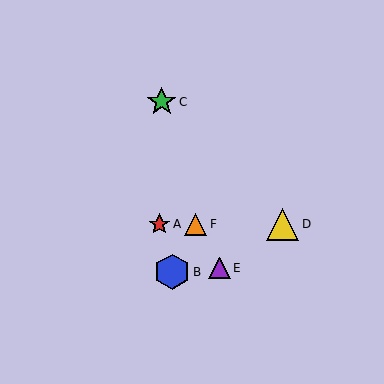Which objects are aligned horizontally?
Objects A, D, F are aligned horizontally.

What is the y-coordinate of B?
Object B is at y≈272.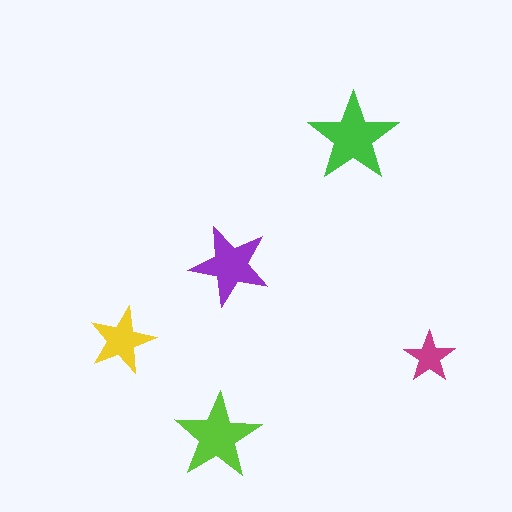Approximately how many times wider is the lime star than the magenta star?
About 1.5 times wider.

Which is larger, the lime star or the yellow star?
The lime one.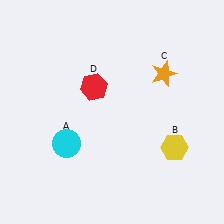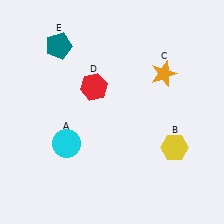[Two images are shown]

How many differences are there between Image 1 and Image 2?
There is 1 difference between the two images.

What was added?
A teal pentagon (E) was added in Image 2.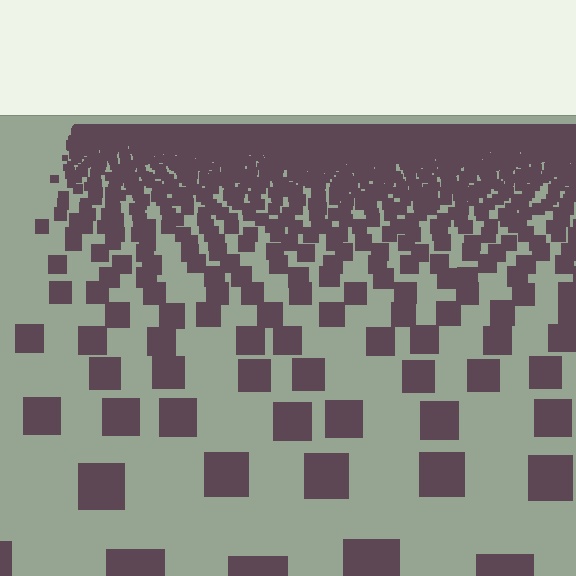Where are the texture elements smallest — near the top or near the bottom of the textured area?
Near the top.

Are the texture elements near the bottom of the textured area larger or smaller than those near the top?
Larger. Near the bottom, elements are closer to the viewer and appear at a bigger on-screen size.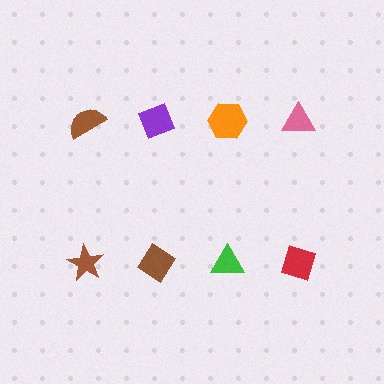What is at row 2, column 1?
A brown star.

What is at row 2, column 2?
A brown diamond.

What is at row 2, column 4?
A red diamond.